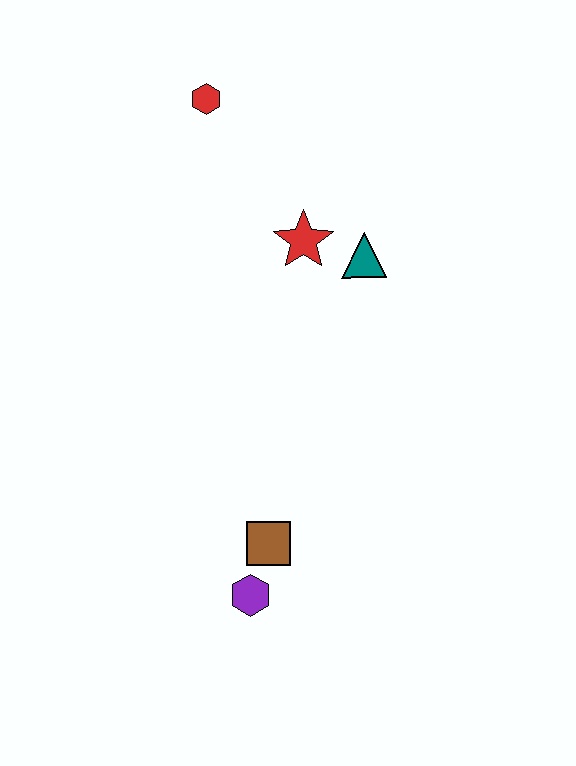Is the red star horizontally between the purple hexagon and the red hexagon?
No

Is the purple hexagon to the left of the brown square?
Yes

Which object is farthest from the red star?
The purple hexagon is farthest from the red star.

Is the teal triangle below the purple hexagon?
No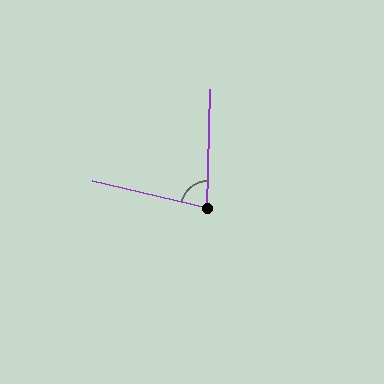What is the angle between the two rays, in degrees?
Approximately 78 degrees.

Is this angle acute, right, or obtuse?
It is acute.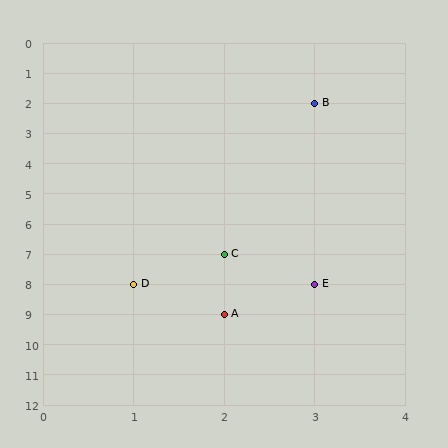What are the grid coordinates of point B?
Point B is at grid coordinates (3, 2).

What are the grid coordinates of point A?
Point A is at grid coordinates (2, 9).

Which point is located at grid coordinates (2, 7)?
Point C is at (2, 7).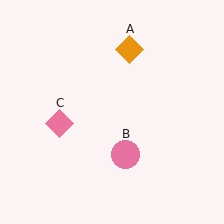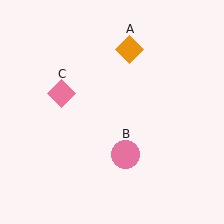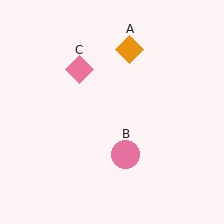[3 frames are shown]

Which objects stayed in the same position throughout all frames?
Orange diamond (object A) and pink circle (object B) remained stationary.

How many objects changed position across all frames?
1 object changed position: pink diamond (object C).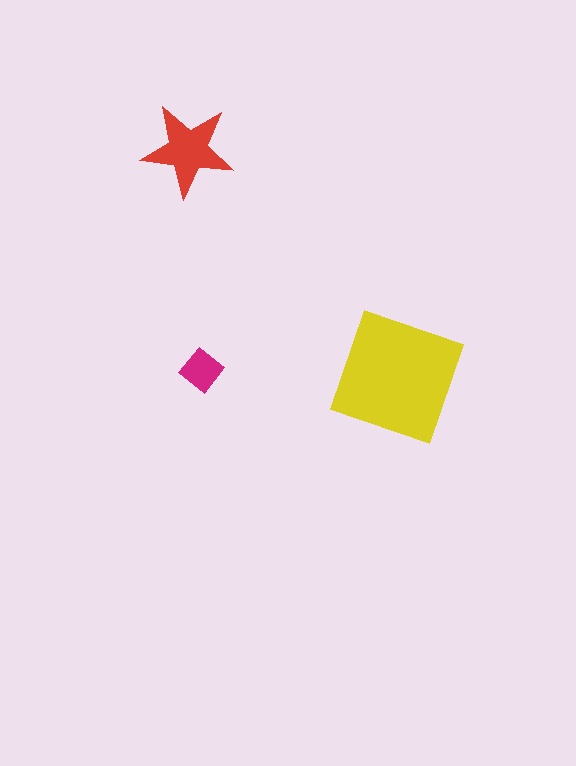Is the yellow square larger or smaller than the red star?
Larger.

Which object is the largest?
The yellow square.